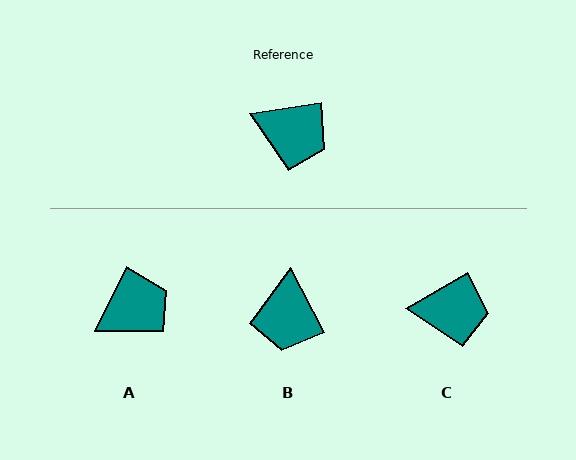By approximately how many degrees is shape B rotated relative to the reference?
Approximately 71 degrees clockwise.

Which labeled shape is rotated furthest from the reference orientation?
B, about 71 degrees away.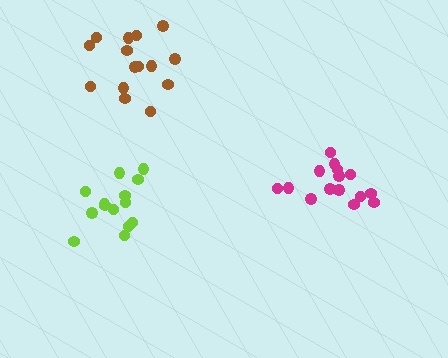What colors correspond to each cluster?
The clusters are colored: lime, magenta, brown.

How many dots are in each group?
Group 1: 14 dots, Group 2: 15 dots, Group 3: 15 dots (44 total).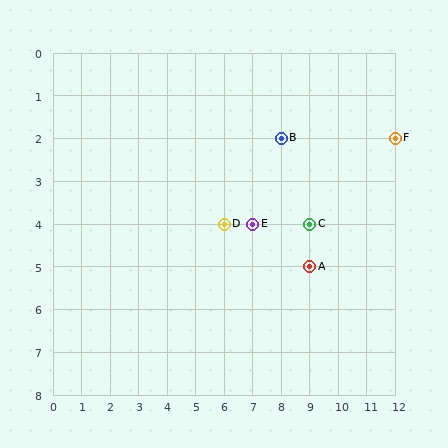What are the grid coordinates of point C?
Point C is at grid coordinates (9, 4).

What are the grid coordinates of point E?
Point E is at grid coordinates (7, 4).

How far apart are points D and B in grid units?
Points D and B are 2 columns and 2 rows apart (about 2.8 grid units diagonally).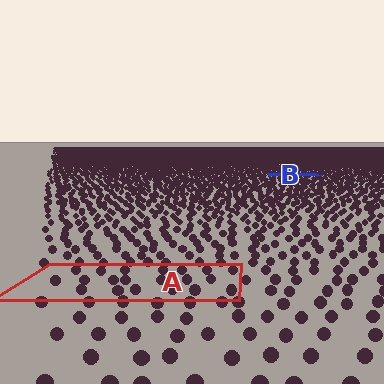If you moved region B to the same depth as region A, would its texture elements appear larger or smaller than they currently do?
They would appear larger. At a closer depth, the same texture elements are projected at a bigger on-screen size.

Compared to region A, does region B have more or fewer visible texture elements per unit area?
Region B has more texture elements per unit area — they are packed more densely because it is farther away.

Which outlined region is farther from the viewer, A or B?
Region B is farther from the viewer — the texture elements inside it appear smaller and more densely packed.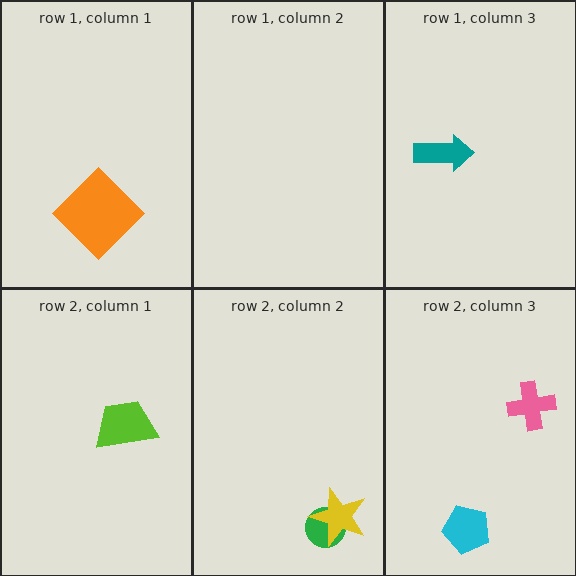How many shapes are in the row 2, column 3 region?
2.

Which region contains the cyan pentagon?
The row 2, column 3 region.